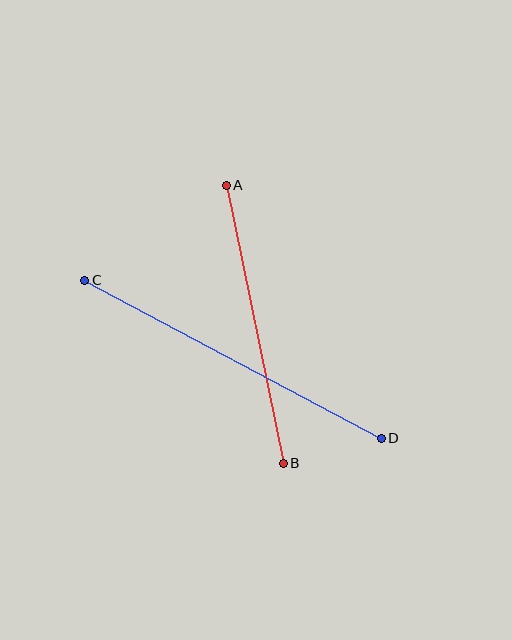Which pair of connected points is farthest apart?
Points C and D are farthest apart.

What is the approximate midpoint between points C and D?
The midpoint is at approximately (233, 359) pixels.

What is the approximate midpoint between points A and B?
The midpoint is at approximately (255, 324) pixels.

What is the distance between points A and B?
The distance is approximately 284 pixels.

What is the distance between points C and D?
The distance is approximately 336 pixels.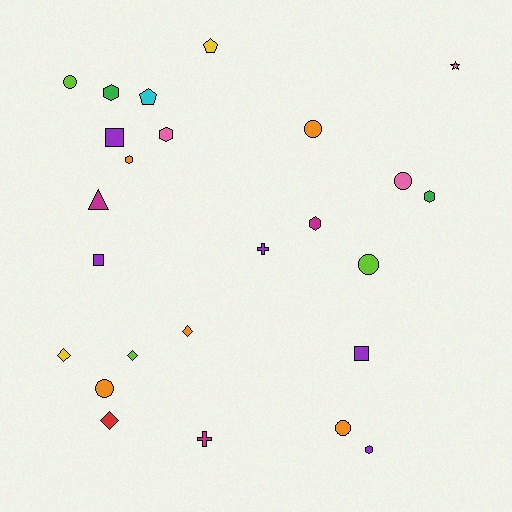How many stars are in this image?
There is 1 star.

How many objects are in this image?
There are 25 objects.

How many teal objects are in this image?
There are no teal objects.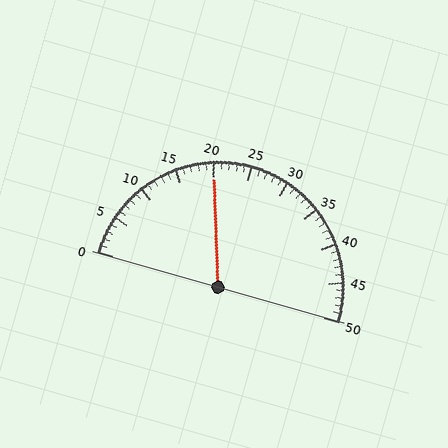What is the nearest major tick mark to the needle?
The nearest major tick mark is 20.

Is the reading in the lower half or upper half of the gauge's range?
The reading is in the lower half of the range (0 to 50).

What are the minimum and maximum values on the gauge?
The gauge ranges from 0 to 50.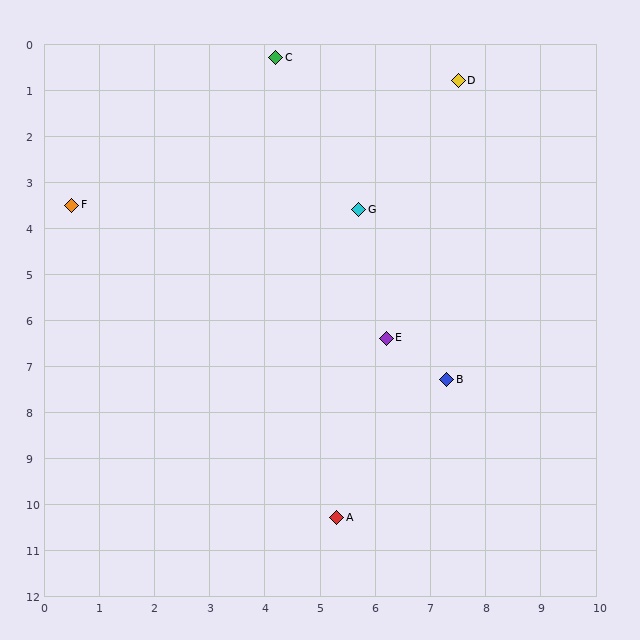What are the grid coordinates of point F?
Point F is at approximately (0.5, 3.5).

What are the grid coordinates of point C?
Point C is at approximately (4.2, 0.3).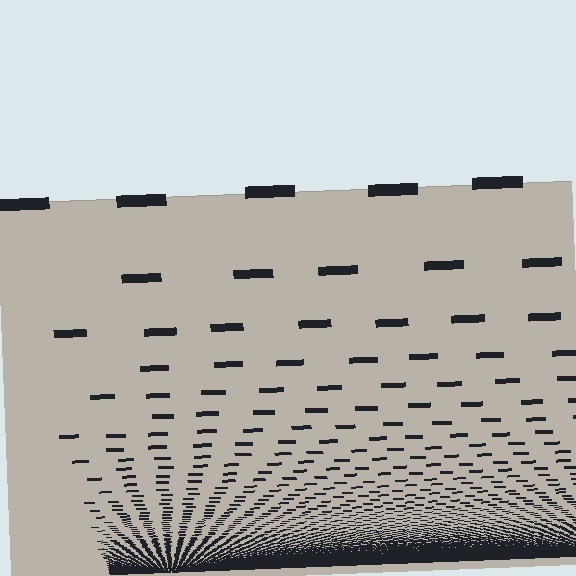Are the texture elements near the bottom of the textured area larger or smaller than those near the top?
Smaller. The gradient is inverted — elements near the bottom are smaller and denser.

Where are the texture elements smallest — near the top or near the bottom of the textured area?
Near the bottom.